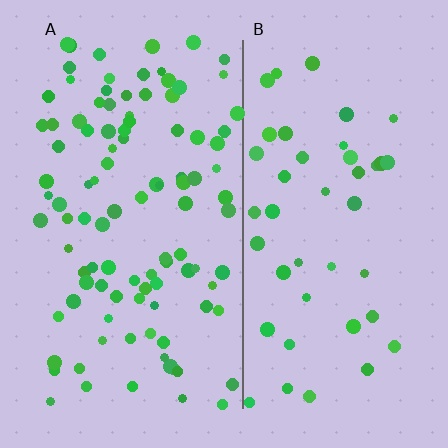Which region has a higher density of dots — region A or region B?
A (the left).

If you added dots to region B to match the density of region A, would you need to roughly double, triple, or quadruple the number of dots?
Approximately double.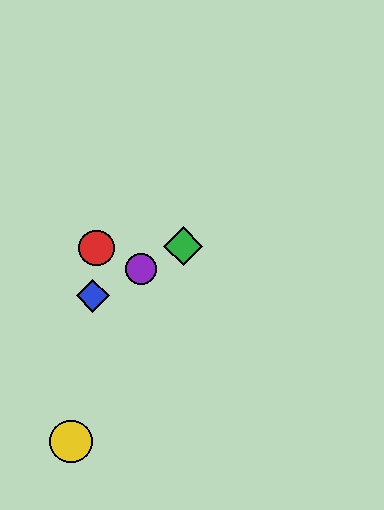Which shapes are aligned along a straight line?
The blue diamond, the green diamond, the purple circle are aligned along a straight line.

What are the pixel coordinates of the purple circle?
The purple circle is at (141, 269).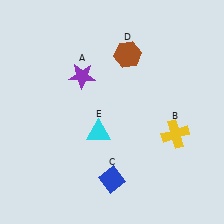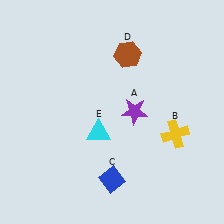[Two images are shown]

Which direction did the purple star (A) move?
The purple star (A) moved right.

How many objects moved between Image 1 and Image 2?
1 object moved between the two images.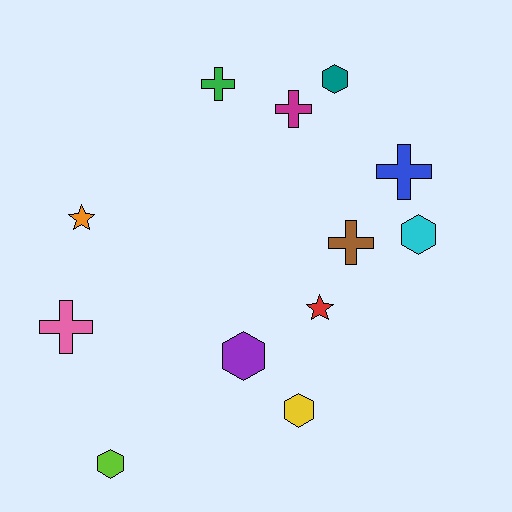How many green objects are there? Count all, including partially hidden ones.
There is 1 green object.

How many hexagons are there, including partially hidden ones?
There are 5 hexagons.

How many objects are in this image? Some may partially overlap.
There are 12 objects.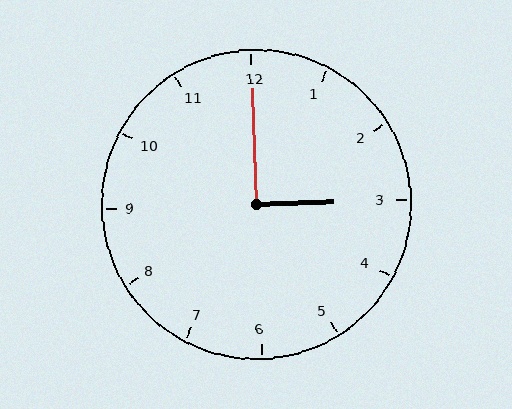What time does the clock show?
3:00.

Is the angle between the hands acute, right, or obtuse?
It is right.